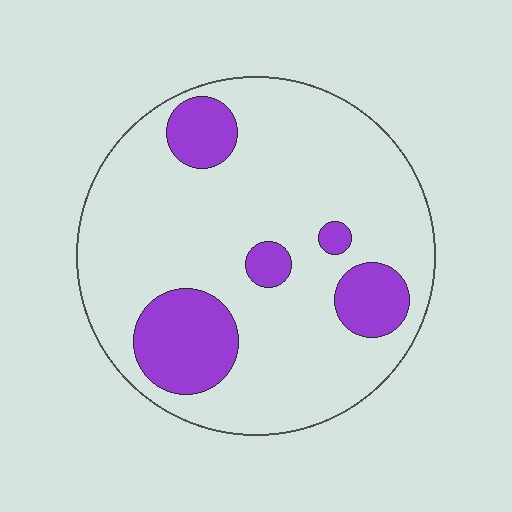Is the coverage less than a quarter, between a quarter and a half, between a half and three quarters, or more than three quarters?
Less than a quarter.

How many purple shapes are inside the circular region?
5.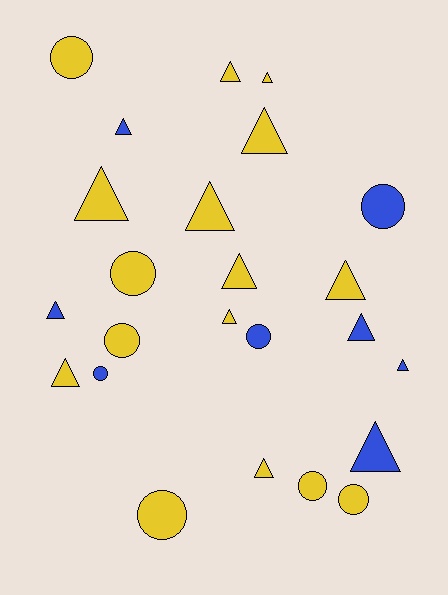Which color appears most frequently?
Yellow, with 16 objects.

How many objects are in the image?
There are 24 objects.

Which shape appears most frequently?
Triangle, with 15 objects.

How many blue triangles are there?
There are 5 blue triangles.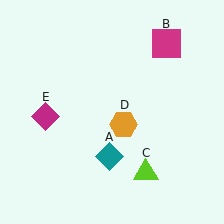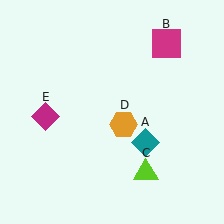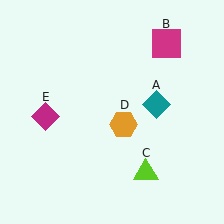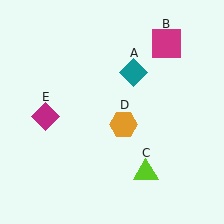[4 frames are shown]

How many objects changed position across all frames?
1 object changed position: teal diamond (object A).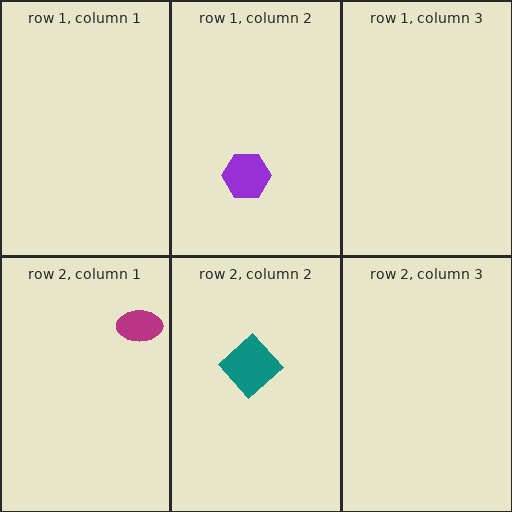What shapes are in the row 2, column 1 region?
The magenta ellipse.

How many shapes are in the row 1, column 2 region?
1.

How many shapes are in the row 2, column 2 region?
1.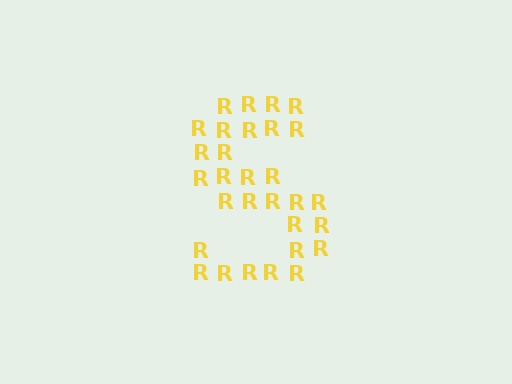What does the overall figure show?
The overall figure shows the letter S.